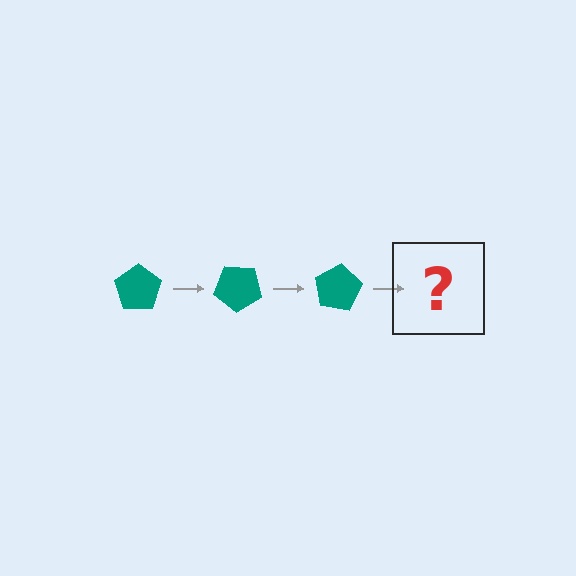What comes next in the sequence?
The next element should be a teal pentagon rotated 120 degrees.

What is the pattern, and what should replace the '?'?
The pattern is that the pentagon rotates 40 degrees each step. The '?' should be a teal pentagon rotated 120 degrees.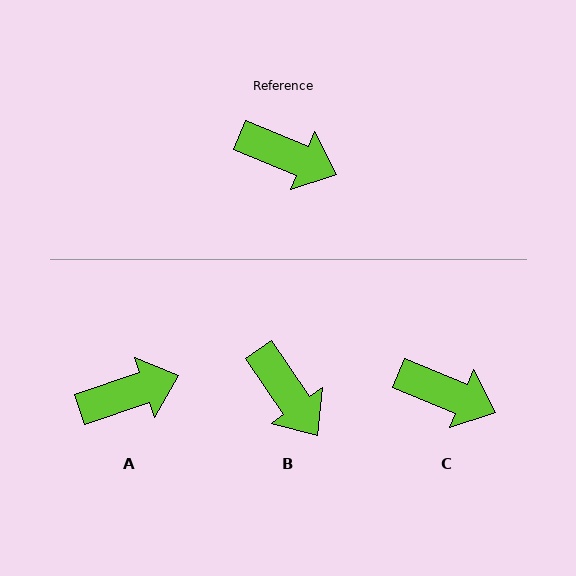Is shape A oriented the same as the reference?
No, it is off by about 41 degrees.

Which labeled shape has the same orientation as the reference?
C.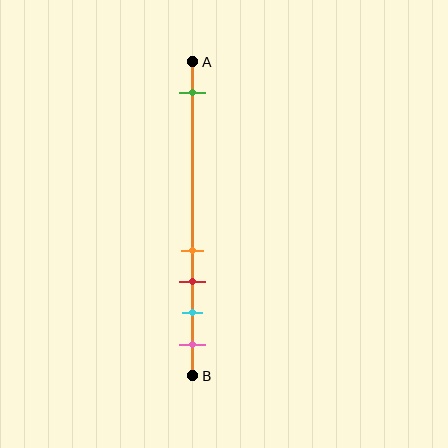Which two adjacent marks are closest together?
The orange and red marks are the closest adjacent pair.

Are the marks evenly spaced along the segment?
No, the marks are not evenly spaced.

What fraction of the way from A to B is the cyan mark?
The cyan mark is approximately 80% (0.8) of the way from A to B.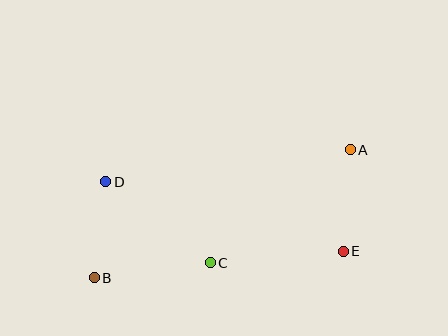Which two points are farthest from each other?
Points A and B are farthest from each other.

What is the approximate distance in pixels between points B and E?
The distance between B and E is approximately 250 pixels.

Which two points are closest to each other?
Points B and D are closest to each other.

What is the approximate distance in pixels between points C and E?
The distance between C and E is approximately 134 pixels.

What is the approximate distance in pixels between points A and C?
The distance between A and C is approximately 180 pixels.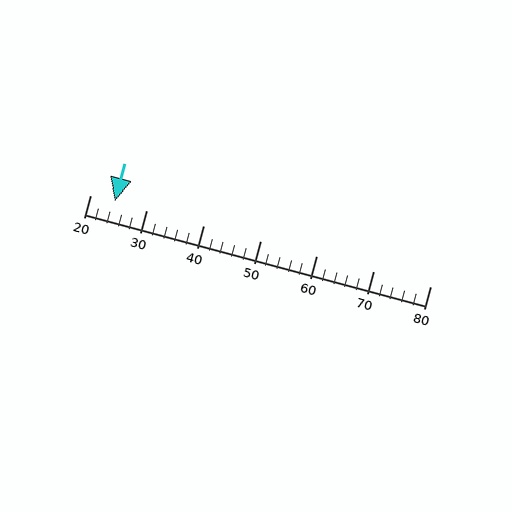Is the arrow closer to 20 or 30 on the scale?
The arrow is closer to 20.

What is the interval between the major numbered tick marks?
The major tick marks are spaced 10 units apart.